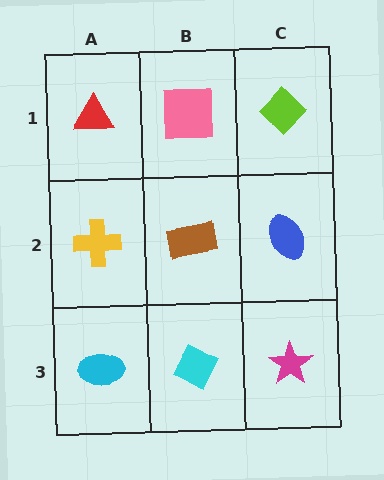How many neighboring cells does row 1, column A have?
2.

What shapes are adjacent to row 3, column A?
A yellow cross (row 2, column A), a cyan diamond (row 3, column B).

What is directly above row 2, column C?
A lime diamond.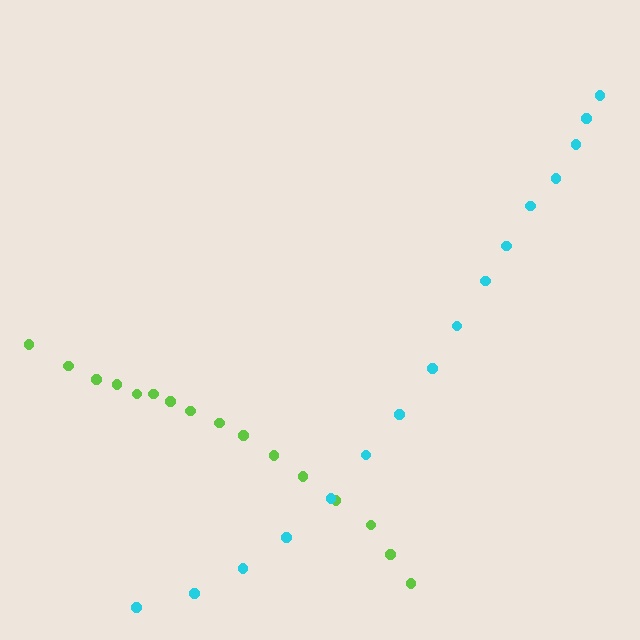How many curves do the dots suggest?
There are 2 distinct paths.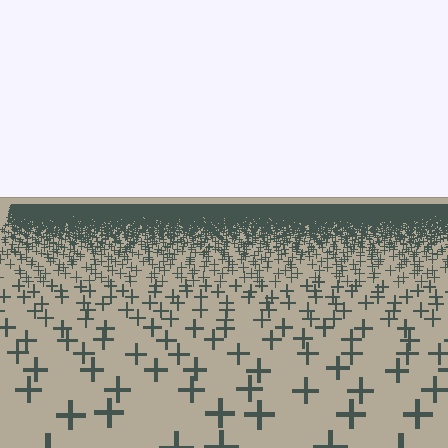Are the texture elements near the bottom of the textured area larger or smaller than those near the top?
Larger. Near the bottom, elements are closer to the viewer and appear at a bigger on-screen size.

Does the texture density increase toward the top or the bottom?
Density increases toward the top.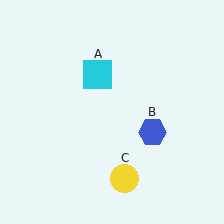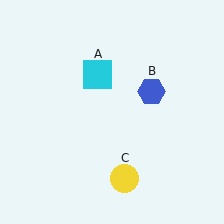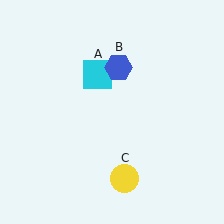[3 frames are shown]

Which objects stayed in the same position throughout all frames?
Cyan square (object A) and yellow circle (object C) remained stationary.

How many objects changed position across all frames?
1 object changed position: blue hexagon (object B).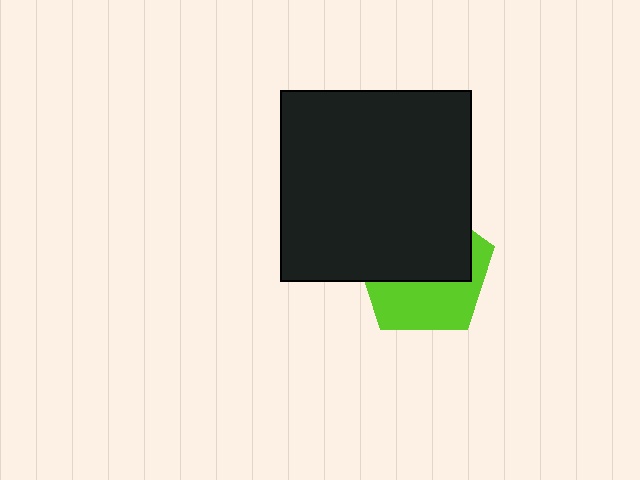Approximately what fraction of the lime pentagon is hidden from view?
Roughly 56% of the lime pentagon is hidden behind the black square.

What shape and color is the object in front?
The object in front is a black square.